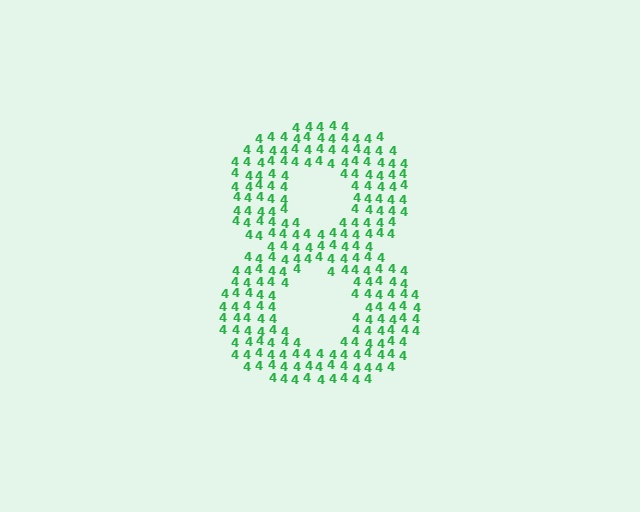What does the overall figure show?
The overall figure shows the digit 8.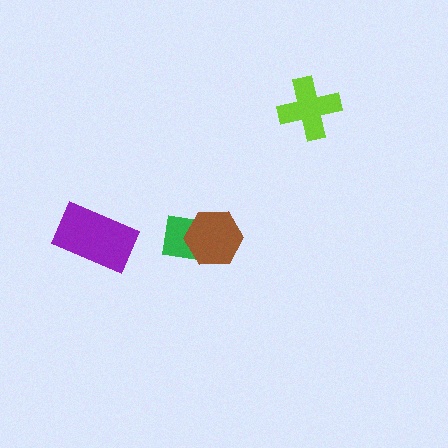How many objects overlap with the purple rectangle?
0 objects overlap with the purple rectangle.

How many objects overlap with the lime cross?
0 objects overlap with the lime cross.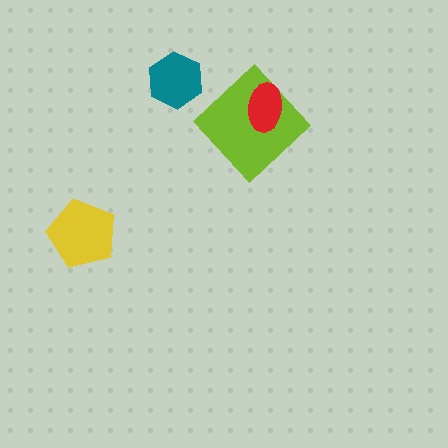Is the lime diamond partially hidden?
Yes, it is partially covered by another shape.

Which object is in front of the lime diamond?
The red ellipse is in front of the lime diamond.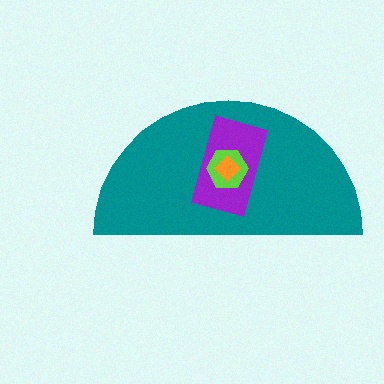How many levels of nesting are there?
4.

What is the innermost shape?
The orange diamond.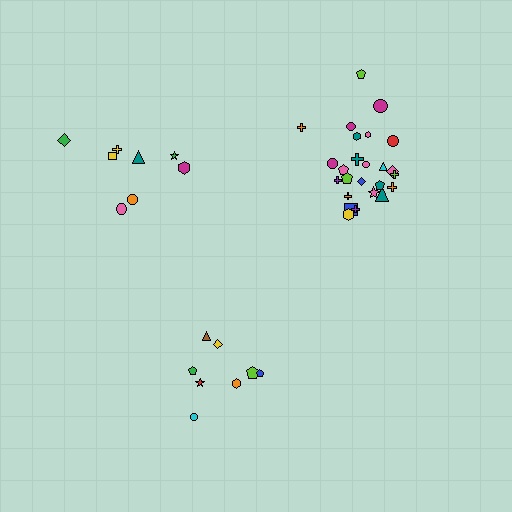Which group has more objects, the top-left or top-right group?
The top-right group.